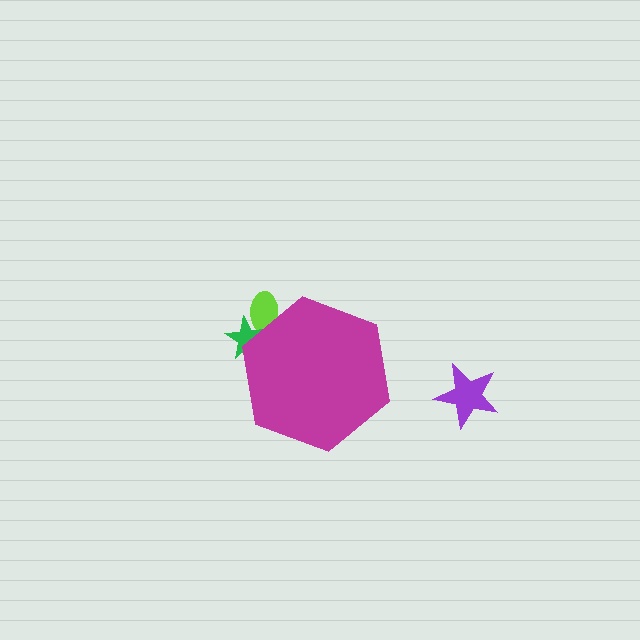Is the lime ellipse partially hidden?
Yes, the lime ellipse is partially hidden behind the magenta hexagon.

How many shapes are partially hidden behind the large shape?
2 shapes are partially hidden.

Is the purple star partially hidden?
No, the purple star is fully visible.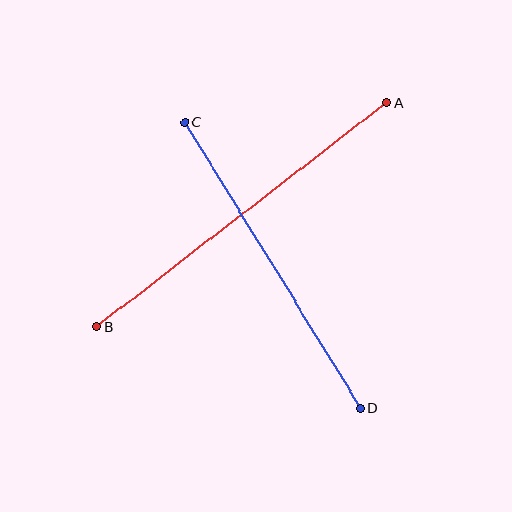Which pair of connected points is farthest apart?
Points A and B are farthest apart.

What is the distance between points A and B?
The distance is approximately 366 pixels.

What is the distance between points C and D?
The distance is approximately 336 pixels.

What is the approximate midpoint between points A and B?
The midpoint is at approximately (242, 215) pixels.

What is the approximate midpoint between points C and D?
The midpoint is at approximately (273, 265) pixels.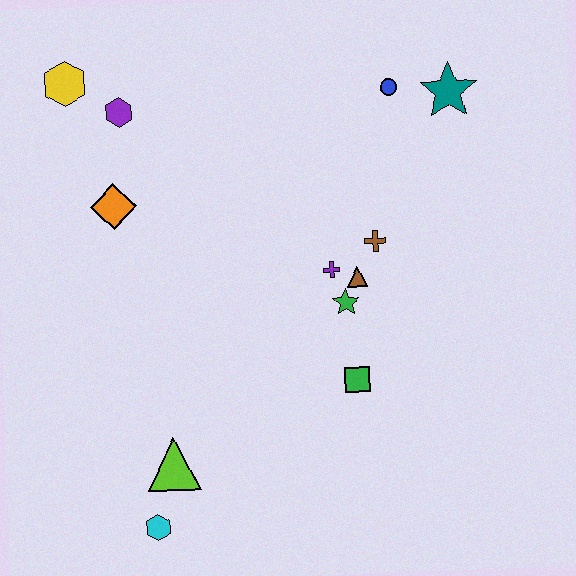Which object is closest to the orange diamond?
The purple hexagon is closest to the orange diamond.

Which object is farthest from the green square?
The yellow hexagon is farthest from the green square.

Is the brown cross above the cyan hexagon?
Yes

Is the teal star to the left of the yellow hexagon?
No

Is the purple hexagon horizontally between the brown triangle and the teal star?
No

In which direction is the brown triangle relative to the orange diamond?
The brown triangle is to the right of the orange diamond.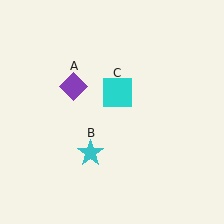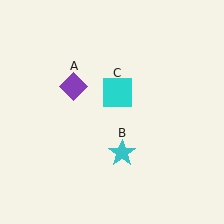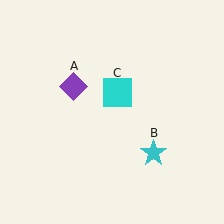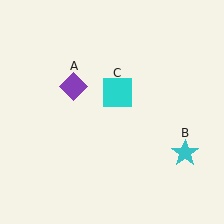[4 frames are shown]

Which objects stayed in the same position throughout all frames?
Purple diamond (object A) and cyan square (object C) remained stationary.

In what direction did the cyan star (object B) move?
The cyan star (object B) moved right.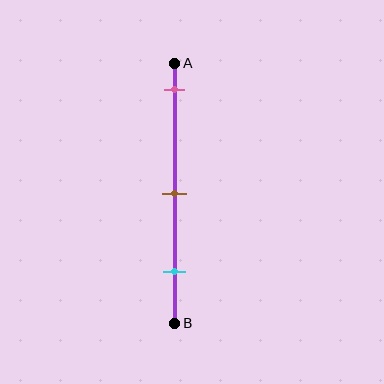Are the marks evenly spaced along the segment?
Yes, the marks are approximately evenly spaced.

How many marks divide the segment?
There are 3 marks dividing the segment.